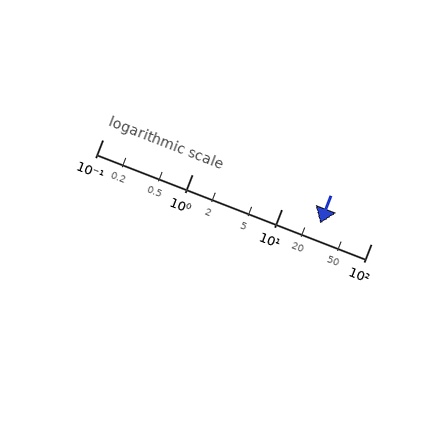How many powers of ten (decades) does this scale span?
The scale spans 3 decades, from 0.1 to 100.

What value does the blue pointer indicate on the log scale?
The pointer indicates approximately 27.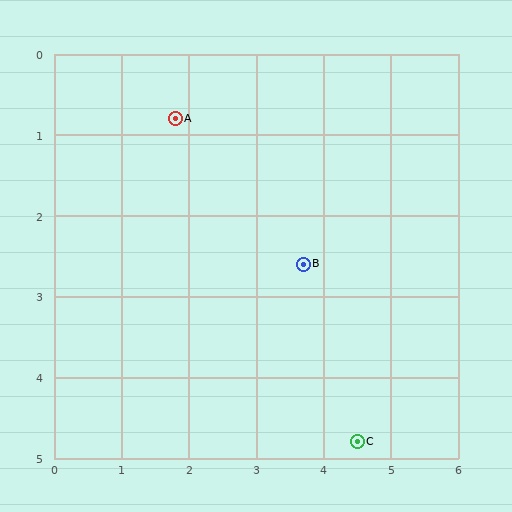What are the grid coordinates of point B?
Point B is at approximately (3.7, 2.6).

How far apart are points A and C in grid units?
Points A and C are about 4.8 grid units apart.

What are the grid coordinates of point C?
Point C is at approximately (4.5, 4.8).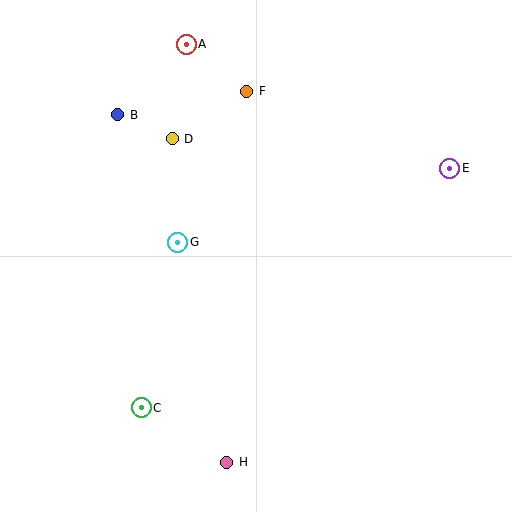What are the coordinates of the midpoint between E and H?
The midpoint between E and H is at (338, 315).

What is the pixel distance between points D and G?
The distance between D and G is 104 pixels.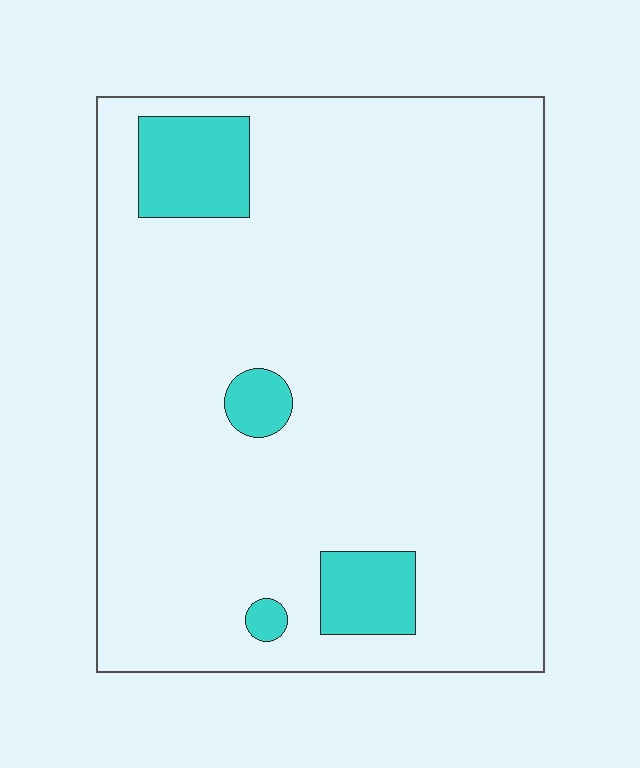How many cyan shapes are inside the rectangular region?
4.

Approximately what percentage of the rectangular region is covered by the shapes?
Approximately 10%.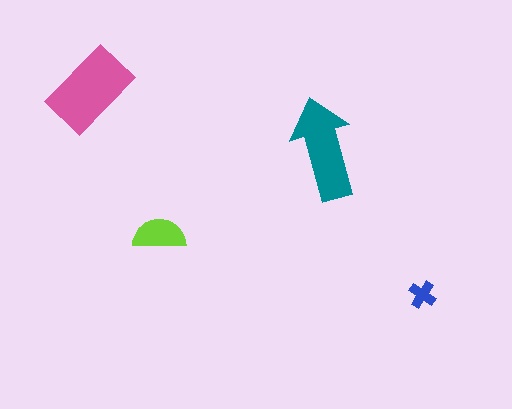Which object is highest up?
The pink rectangle is topmost.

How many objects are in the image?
There are 4 objects in the image.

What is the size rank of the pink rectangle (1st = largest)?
1st.